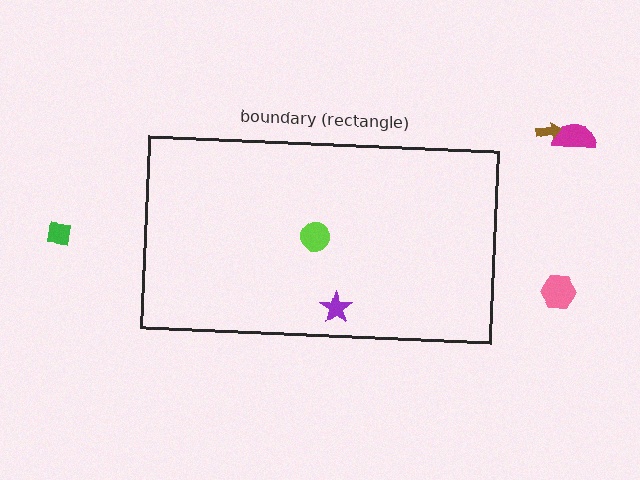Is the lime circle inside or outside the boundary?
Inside.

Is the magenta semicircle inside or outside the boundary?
Outside.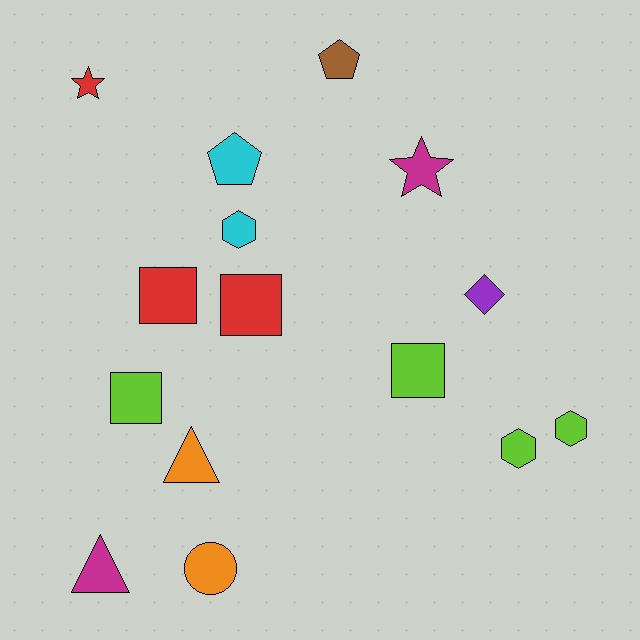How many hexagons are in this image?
There are 3 hexagons.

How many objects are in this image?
There are 15 objects.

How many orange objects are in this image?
There are 2 orange objects.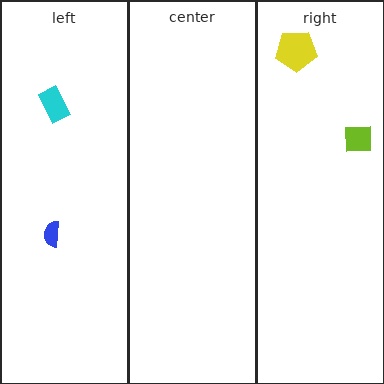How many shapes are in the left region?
2.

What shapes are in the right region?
The yellow pentagon, the lime square.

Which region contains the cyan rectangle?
The left region.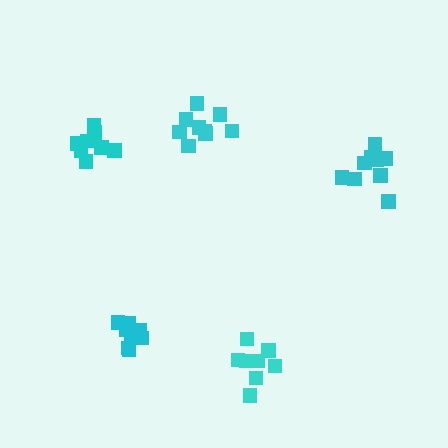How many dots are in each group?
Group 1: 8 dots, Group 2: 9 dots, Group 3: 9 dots, Group 4: 9 dots, Group 5: 8 dots (43 total).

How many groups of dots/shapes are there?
There are 5 groups.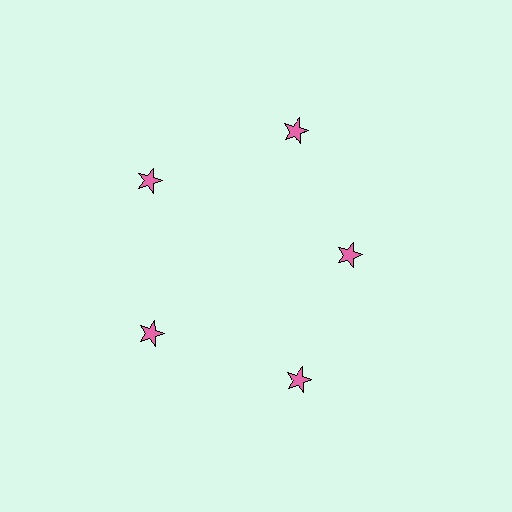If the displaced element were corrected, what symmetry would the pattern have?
It would have 5-fold rotational symmetry — the pattern would map onto itself every 72 degrees.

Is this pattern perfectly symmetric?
No. The 5 pink stars are arranged in a ring, but one element near the 3 o'clock position is pulled inward toward the center, breaking the 5-fold rotational symmetry.